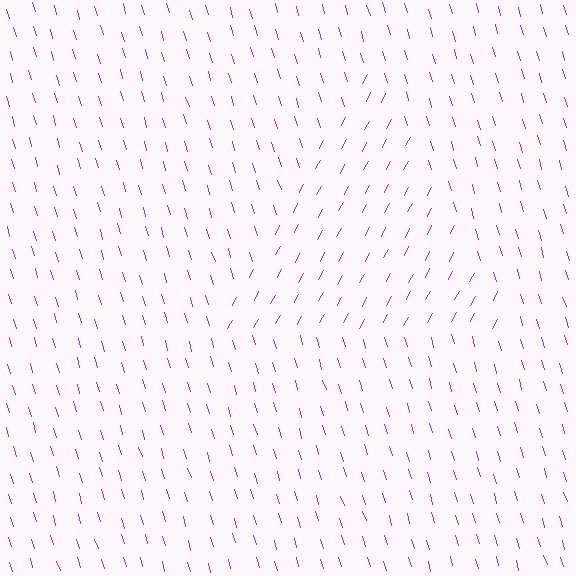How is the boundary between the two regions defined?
The boundary is defined purely by a change in line orientation (approximately 45 degrees difference). All lines are the same color and thickness.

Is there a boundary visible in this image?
Yes, there is a texture boundary formed by a change in line orientation.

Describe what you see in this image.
The image is filled with small purple line segments. A triangle region in the image has lines oriented differently from the surrounding lines, creating a visible texture boundary.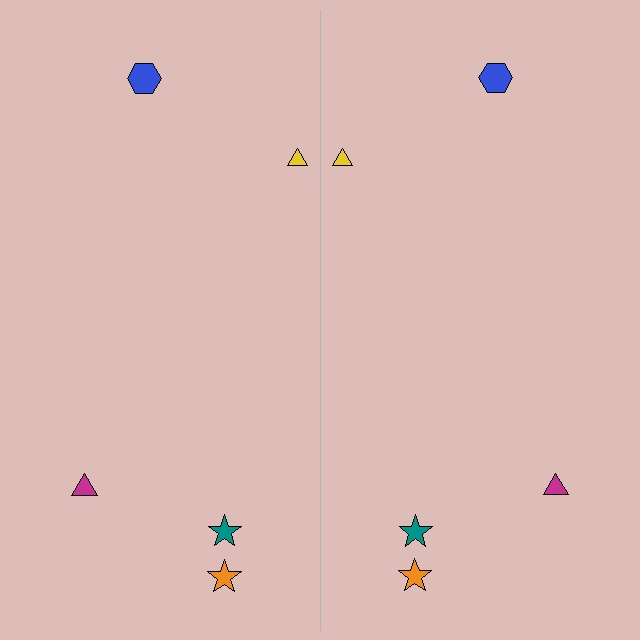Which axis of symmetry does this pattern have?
The pattern has a vertical axis of symmetry running through the center of the image.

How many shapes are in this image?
There are 10 shapes in this image.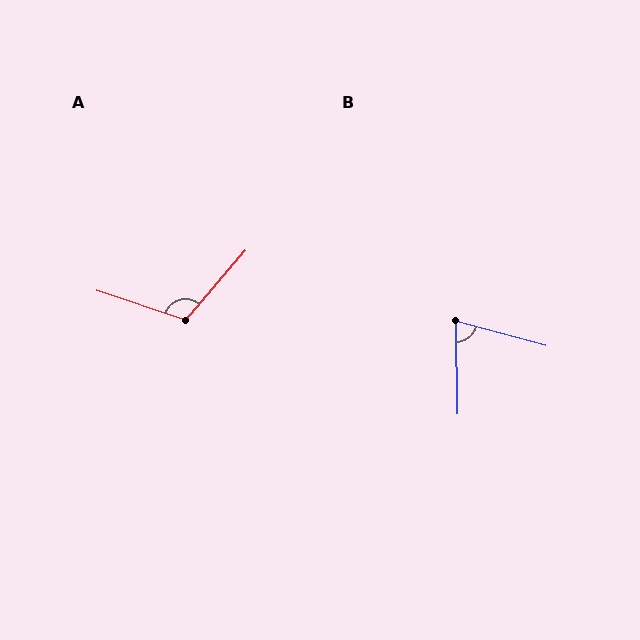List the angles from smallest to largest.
B (74°), A (112°).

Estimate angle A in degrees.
Approximately 112 degrees.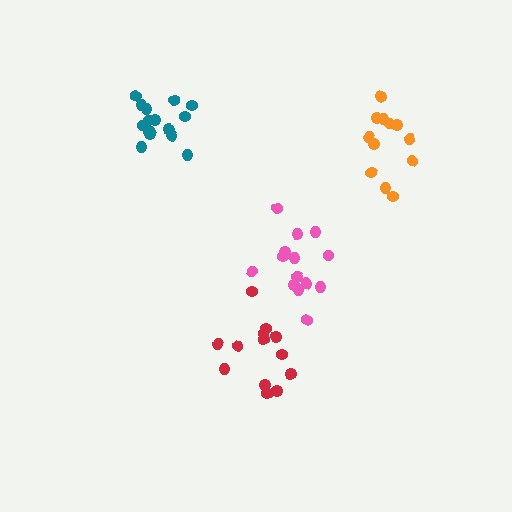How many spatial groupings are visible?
There are 4 spatial groupings.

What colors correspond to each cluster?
The clusters are colored: red, orange, teal, pink.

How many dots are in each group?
Group 1: 13 dots, Group 2: 12 dots, Group 3: 15 dots, Group 4: 15 dots (55 total).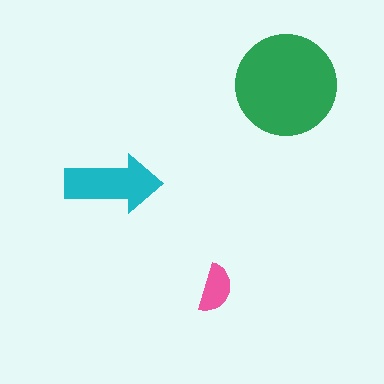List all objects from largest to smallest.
The green circle, the cyan arrow, the pink semicircle.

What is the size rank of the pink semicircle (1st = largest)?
3rd.